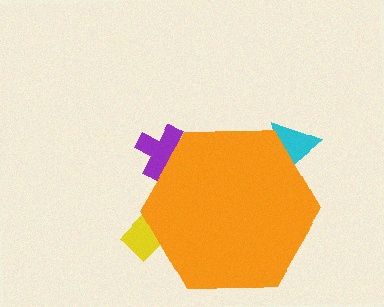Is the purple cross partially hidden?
Yes, the purple cross is partially hidden behind the orange hexagon.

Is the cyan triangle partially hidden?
Yes, the cyan triangle is partially hidden behind the orange hexagon.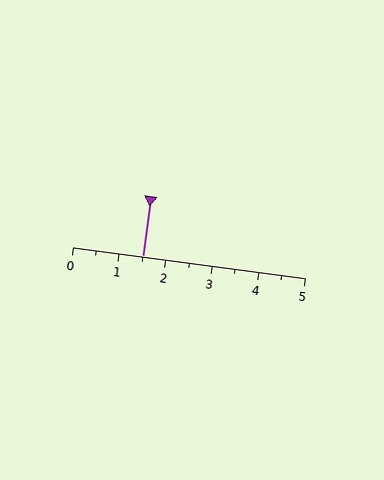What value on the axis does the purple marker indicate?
The marker indicates approximately 1.5.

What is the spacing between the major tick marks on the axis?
The major ticks are spaced 1 apart.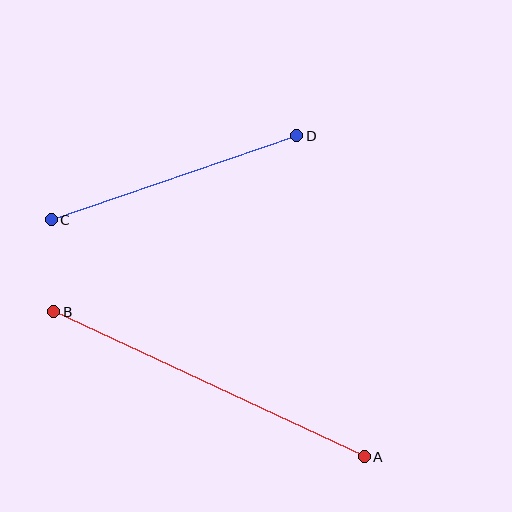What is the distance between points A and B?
The distance is approximately 343 pixels.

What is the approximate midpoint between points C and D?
The midpoint is at approximately (174, 178) pixels.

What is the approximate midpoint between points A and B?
The midpoint is at approximately (209, 384) pixels.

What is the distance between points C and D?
The distance is approximately 259 pixels.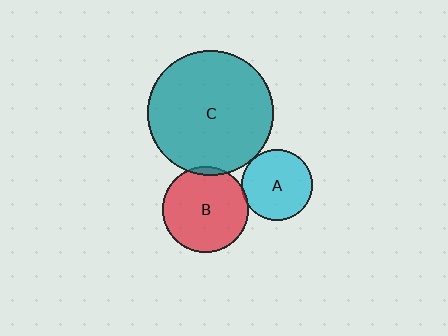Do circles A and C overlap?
Yes.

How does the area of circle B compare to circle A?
Approximately 1.5 times.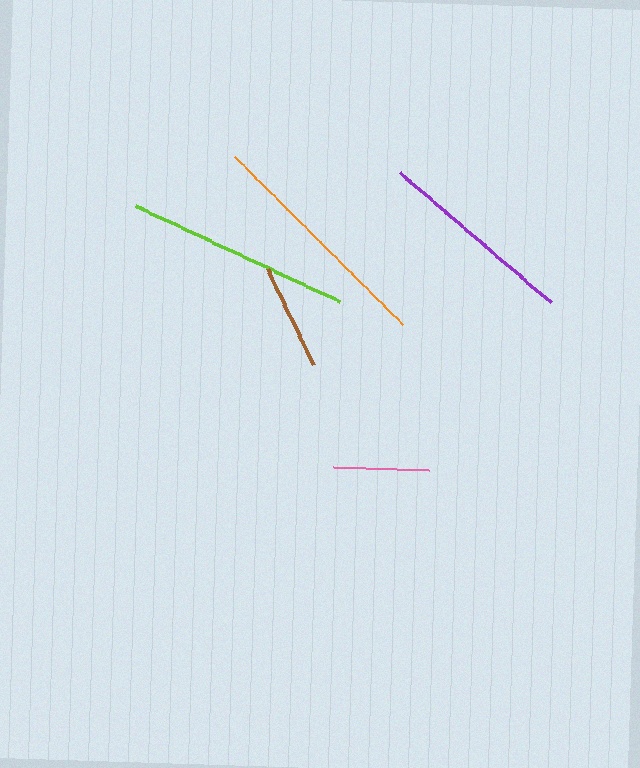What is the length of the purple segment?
The purple segment is approximately 199 pixels long.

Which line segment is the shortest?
The pink line is the shortest at approximately 96 pixels.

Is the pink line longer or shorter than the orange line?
The orange line is longer than the pink line.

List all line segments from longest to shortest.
From longest to shortest: orange, lime, purple, brown, pink.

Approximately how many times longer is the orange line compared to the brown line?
The orange line is approximately 2.2 times the length of the brown line.